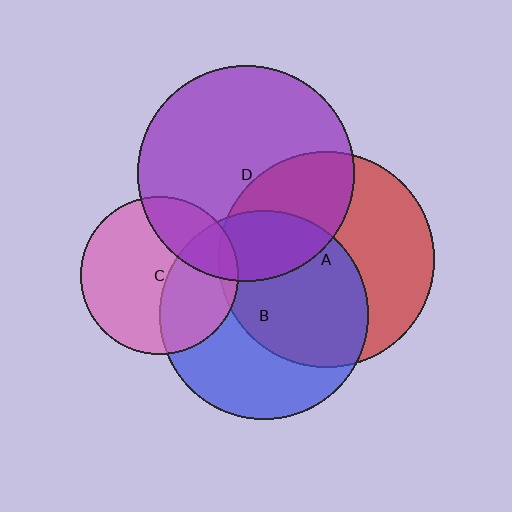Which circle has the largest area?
Circle D (purple).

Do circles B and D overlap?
Yes.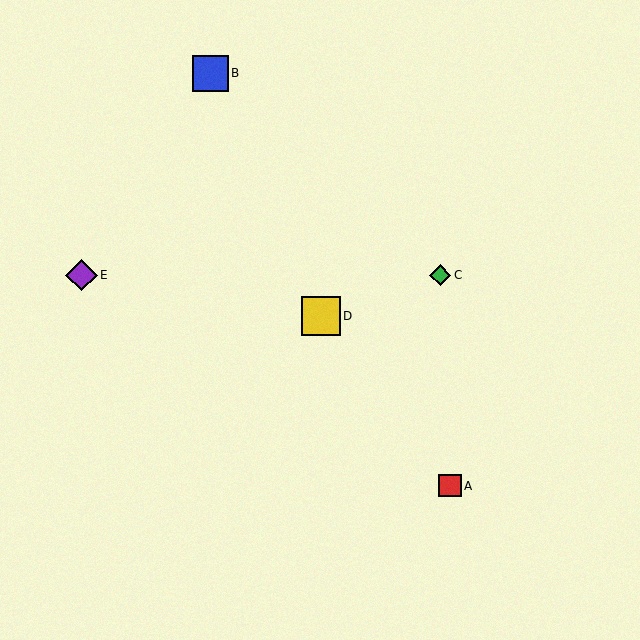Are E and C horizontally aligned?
Yes, both are at y≈275.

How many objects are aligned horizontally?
2 objects (C, E) are aligned horizontally.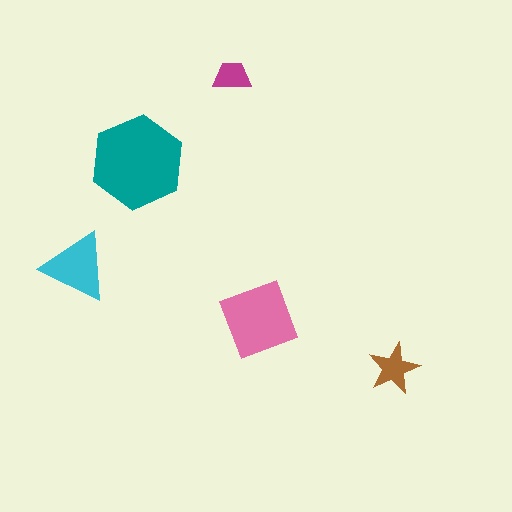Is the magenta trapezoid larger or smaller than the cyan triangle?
Smaller.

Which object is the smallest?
The magenta trapezoid.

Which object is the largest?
The teal hexagon.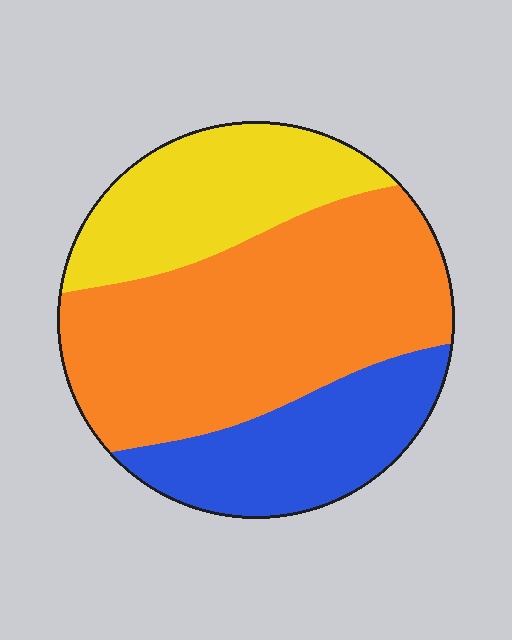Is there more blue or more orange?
Orange.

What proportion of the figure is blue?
Blue takes up between a sixth and a third of the figure.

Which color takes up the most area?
Orange, at roughly 50%.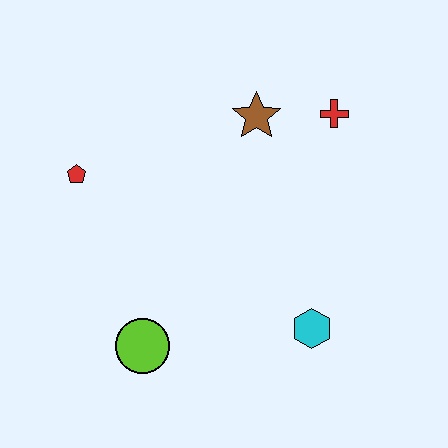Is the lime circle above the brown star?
No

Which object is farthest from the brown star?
The lime circle is farthest from the brown star.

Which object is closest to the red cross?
The brown star is closest to the red cross.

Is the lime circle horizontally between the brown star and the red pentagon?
Yes